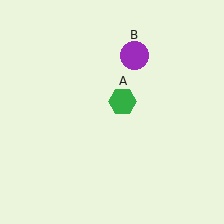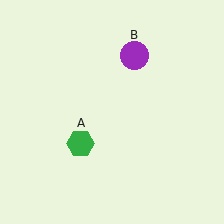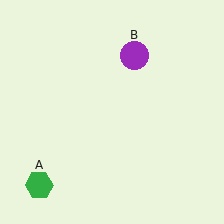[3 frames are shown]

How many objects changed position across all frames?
1 object changed position: green hexagon (object A).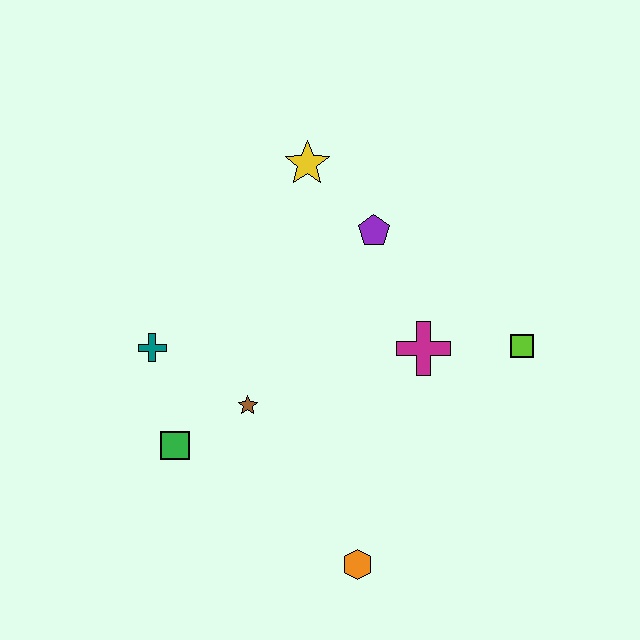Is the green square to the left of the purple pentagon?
Yes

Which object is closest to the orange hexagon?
The brown star is closest to the orange hexagon.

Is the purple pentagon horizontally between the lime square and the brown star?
Yes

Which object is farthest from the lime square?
The teal cross is farthest from the lime square.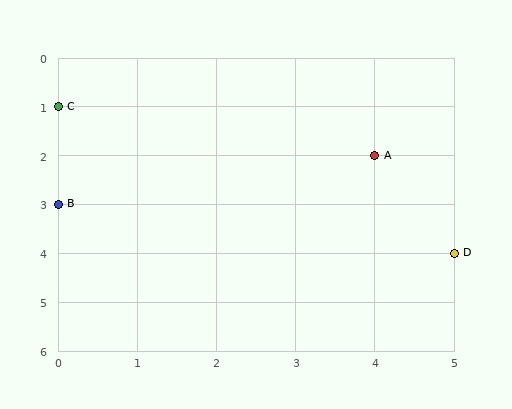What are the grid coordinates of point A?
Point A is at grid coordinates (4, 2).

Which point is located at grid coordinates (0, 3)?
Point B is at (0, 3).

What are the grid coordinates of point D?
Point D is at grid coordinates (5, 4).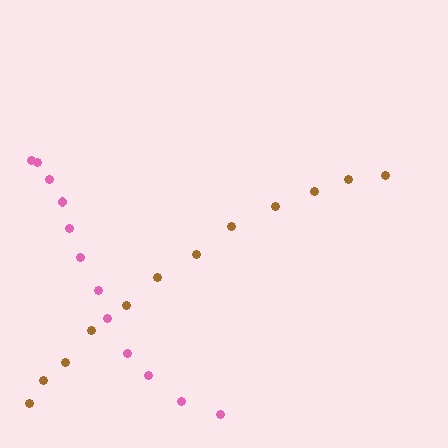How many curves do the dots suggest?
There are 2 distinct paths.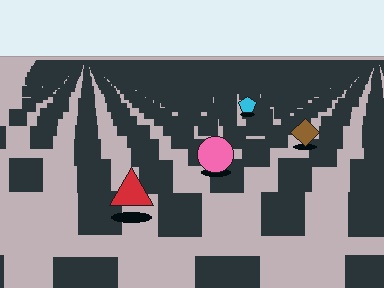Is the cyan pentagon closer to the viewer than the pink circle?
No. The pink circle is closer — you can tell from the texture gradient: the ground texture is coarser near it.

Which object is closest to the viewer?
The red triangle is closest. The texture marks near it are larger and more spread out.